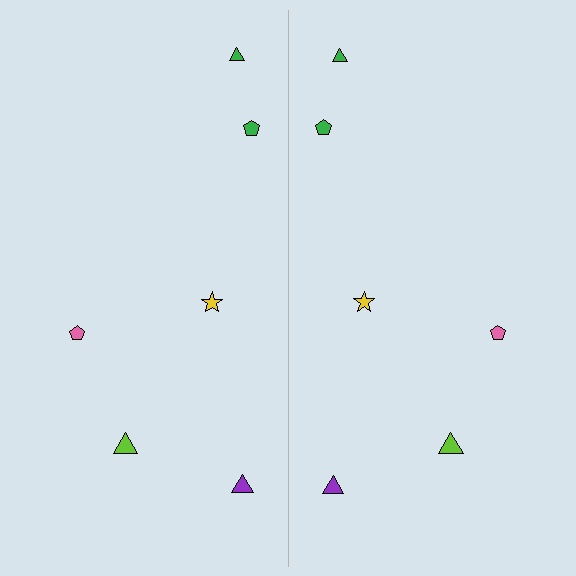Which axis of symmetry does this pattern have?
The pattern has a vertical axis of symmetry running through the center of the image.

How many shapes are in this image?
There are 12 shapes in this image.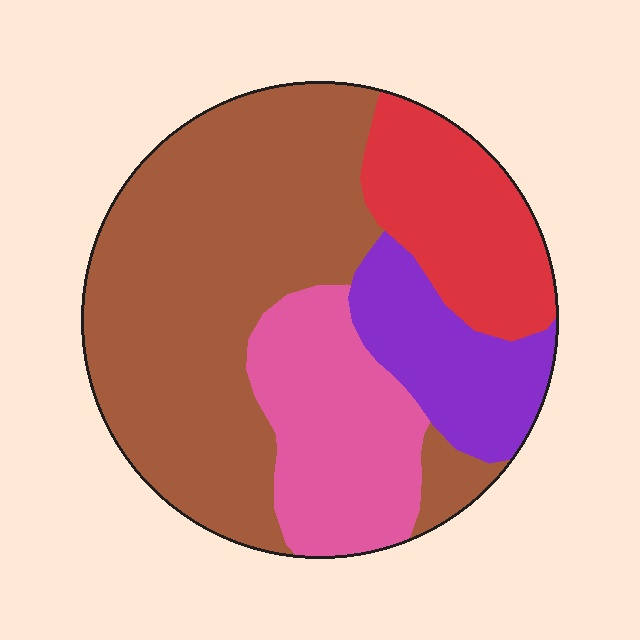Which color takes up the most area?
Brown, at roughly 50%.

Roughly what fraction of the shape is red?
Red covers 16% of the shape.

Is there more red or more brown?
Brown.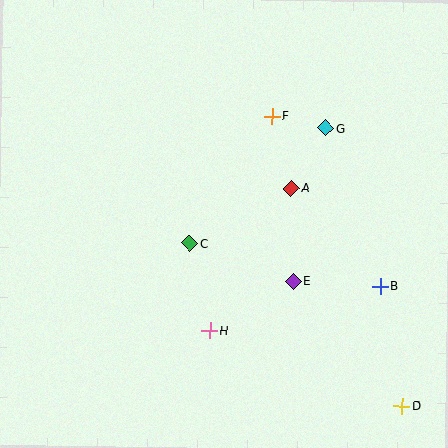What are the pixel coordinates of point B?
Point B is at (381, 287).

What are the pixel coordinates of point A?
Point A is at (291, 188).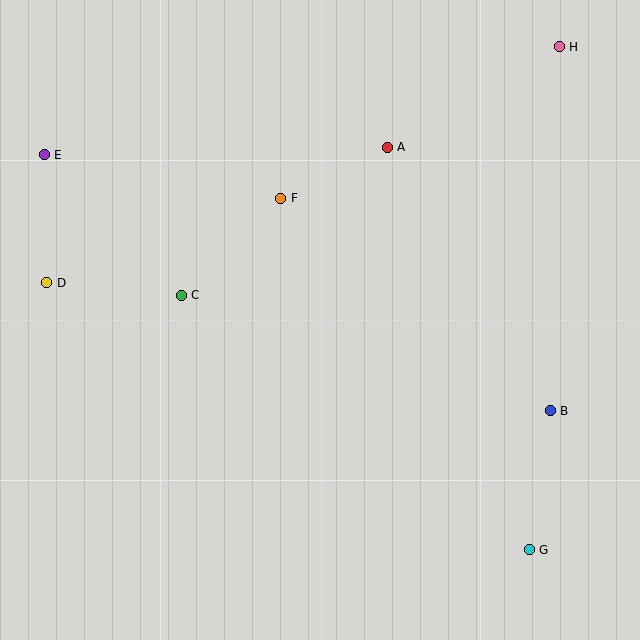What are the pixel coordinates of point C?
Point C is at (181, 295).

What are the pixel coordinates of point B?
Point B is at (550, 411).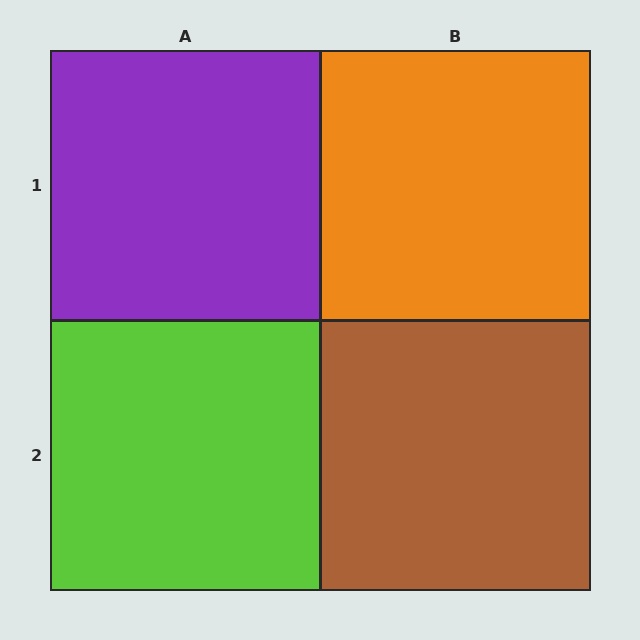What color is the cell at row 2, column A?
Lime.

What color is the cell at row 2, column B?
Brown.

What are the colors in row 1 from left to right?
Purple, orange.